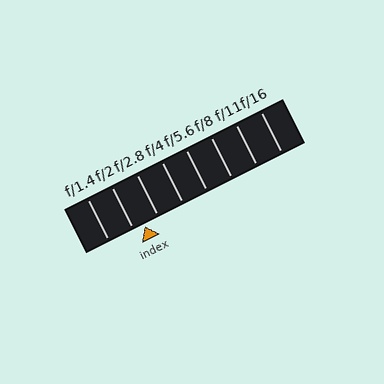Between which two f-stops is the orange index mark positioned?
The index mark is between f/2 and f/2.8.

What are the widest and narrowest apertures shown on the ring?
The widest aperture shown is f/1.4 and the narrowest is f/16.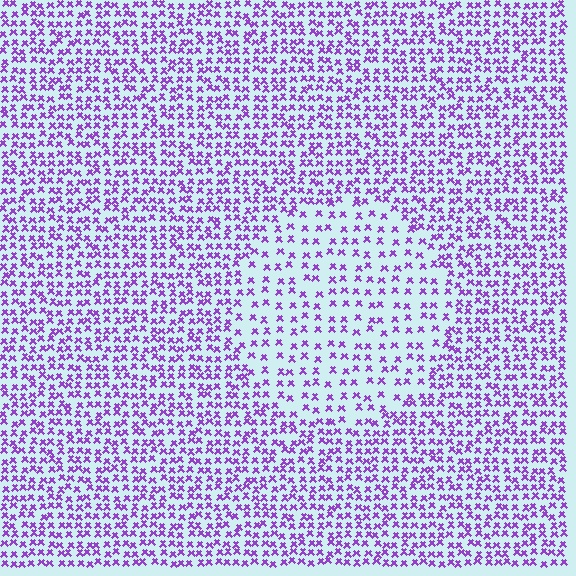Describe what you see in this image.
The image contains small purple elements arranged at two different densities. A circle-shaped region is visible where the elements are less densely packed than the surrounding area.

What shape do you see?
I see a circle.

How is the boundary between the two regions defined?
The boundary is defined by a change in element density (approximately 1.9x ratio). All elements are the same color, size, and shape.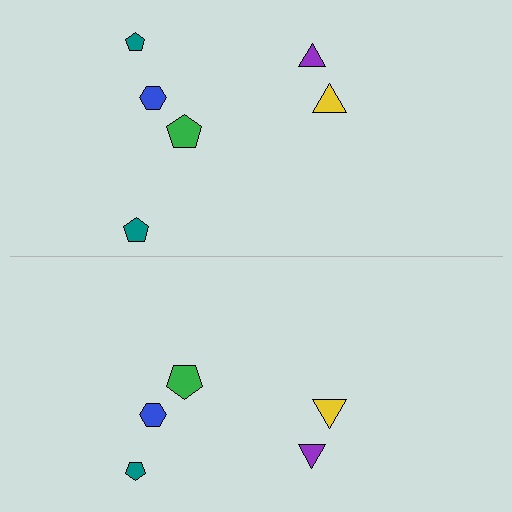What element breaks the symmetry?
A teal pentagon is missing from the bottom side.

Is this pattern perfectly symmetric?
No, the pattern is not perfectly symmetric. A teal pentagon is missing from the bottom side.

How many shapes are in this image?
There are 11 shapes in this image.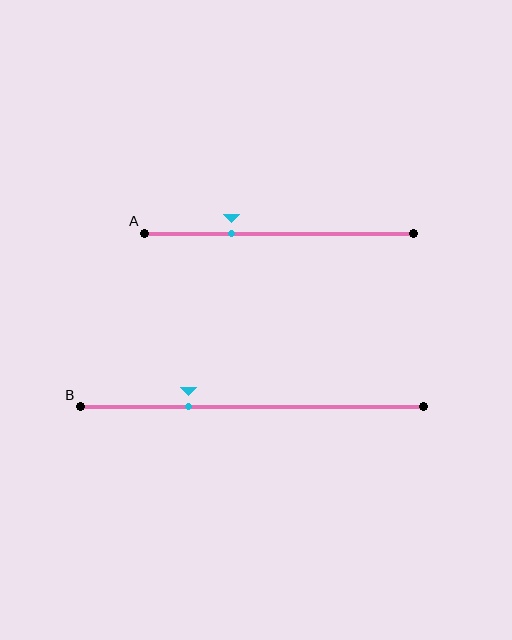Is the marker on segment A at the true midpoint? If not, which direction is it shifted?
No, the marker on segment A is shifted to the left by about 18% of the segment length.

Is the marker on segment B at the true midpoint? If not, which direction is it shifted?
No, the marker on segment B is shifted to the left by about 18% of the segment length.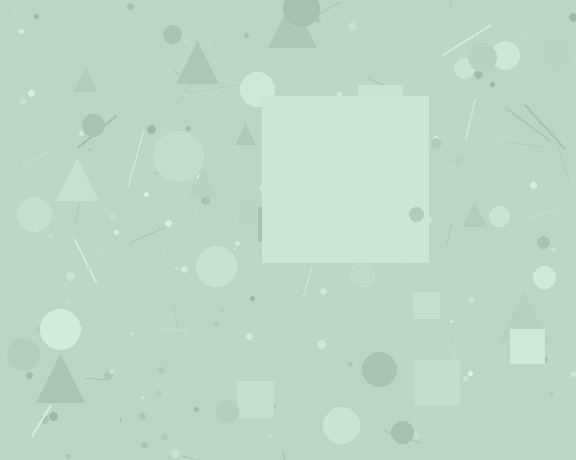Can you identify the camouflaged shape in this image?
The camouflaged shape is a square.